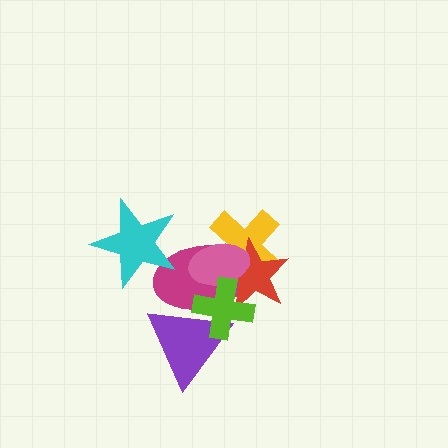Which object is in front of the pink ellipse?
The lime cross is in front of the pink ellipse.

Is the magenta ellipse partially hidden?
Yes, it is partially covered by another shape.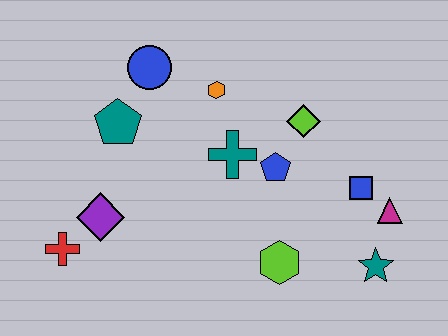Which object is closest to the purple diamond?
The red cross is closest to the purple diamond.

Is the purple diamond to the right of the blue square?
No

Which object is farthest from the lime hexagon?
The blue circle is farthest from the lime hexagon.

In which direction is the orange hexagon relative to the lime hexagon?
The orange hexagon is above the lime hexagon.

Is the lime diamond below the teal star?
No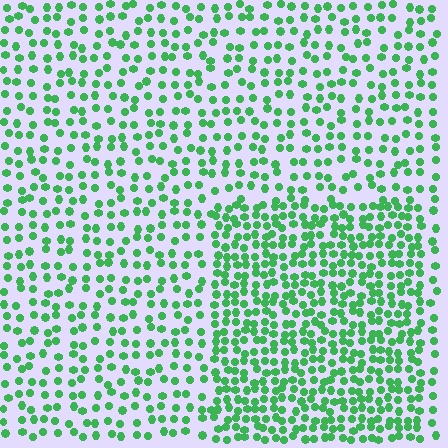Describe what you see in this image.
The image contains small green elements arranged at two different densities. A rectangle-shaped region is visible where the elements are more densely packed than the surrounding area.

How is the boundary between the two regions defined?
The boundary is defined by a change in element density (approximately 1.8x ratio). All elements are the same color, size, and shape.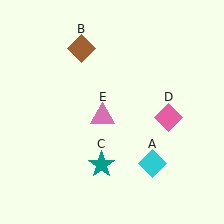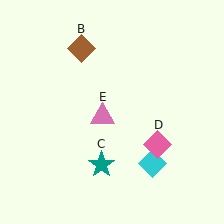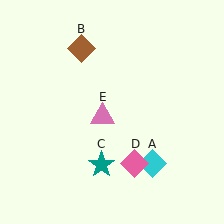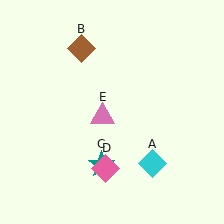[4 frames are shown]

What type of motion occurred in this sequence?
The pink diamond (object D) rotated clockwise around the center of the scene.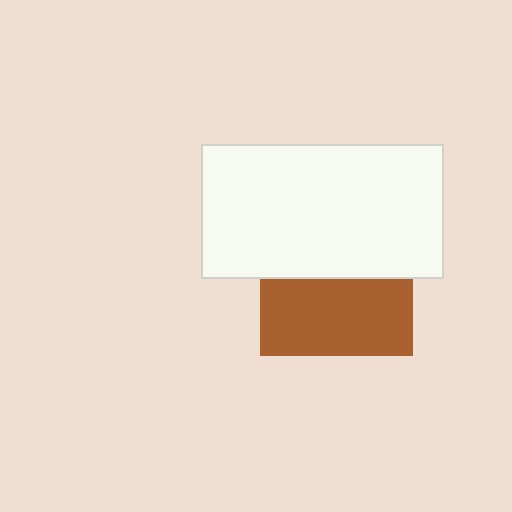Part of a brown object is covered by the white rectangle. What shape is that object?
It is a square.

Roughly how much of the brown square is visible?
About half of it is visible (roughly 50%).